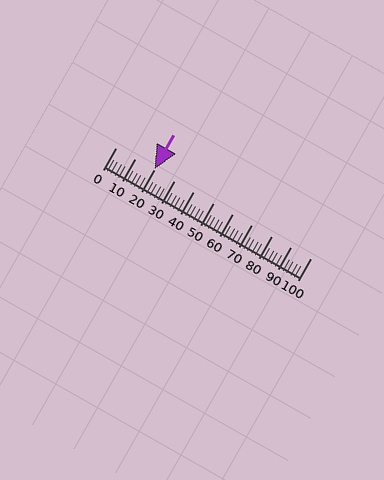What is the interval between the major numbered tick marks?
The major tick marks are spaced 10 units apart.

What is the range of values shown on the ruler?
The ruler shows values from 0 to 100.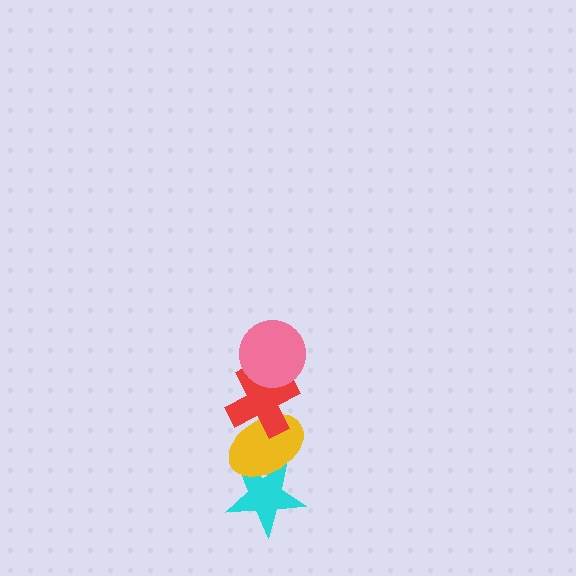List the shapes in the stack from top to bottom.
From top to bottom: the pink circle, the red cross, the yellow ellipse, the cyan star.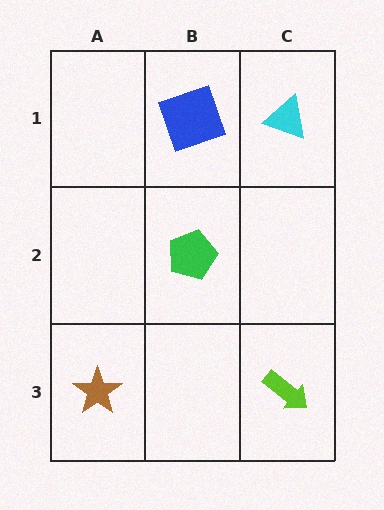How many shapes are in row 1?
2 shapes.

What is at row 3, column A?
A brown star.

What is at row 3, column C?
A lime arrow.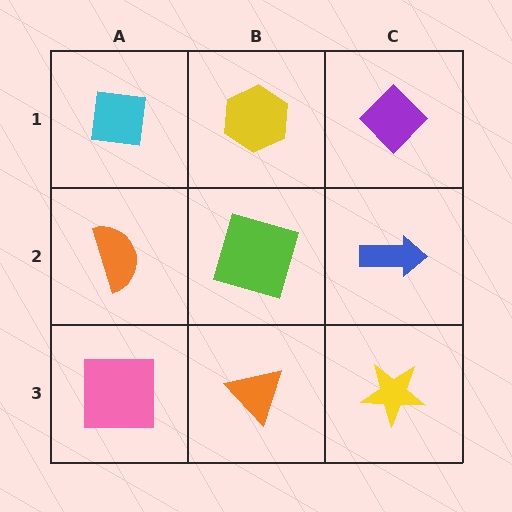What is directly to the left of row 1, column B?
A cyan square.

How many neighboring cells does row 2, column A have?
3.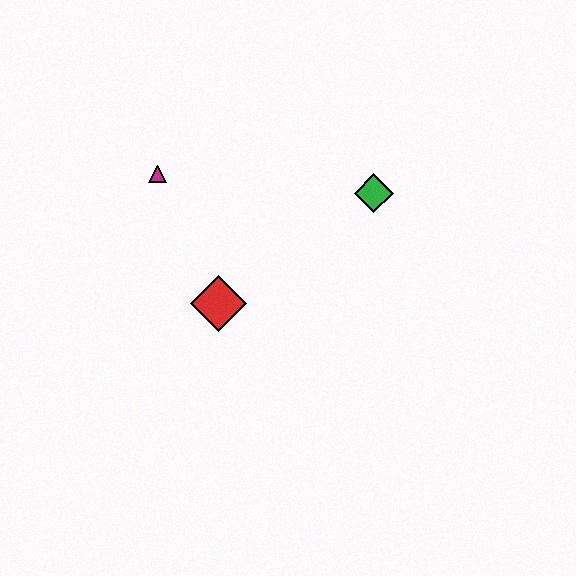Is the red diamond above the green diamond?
No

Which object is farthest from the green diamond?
The magenta triangle is farthest from the green diamond.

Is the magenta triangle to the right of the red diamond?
No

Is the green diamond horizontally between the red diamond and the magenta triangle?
No